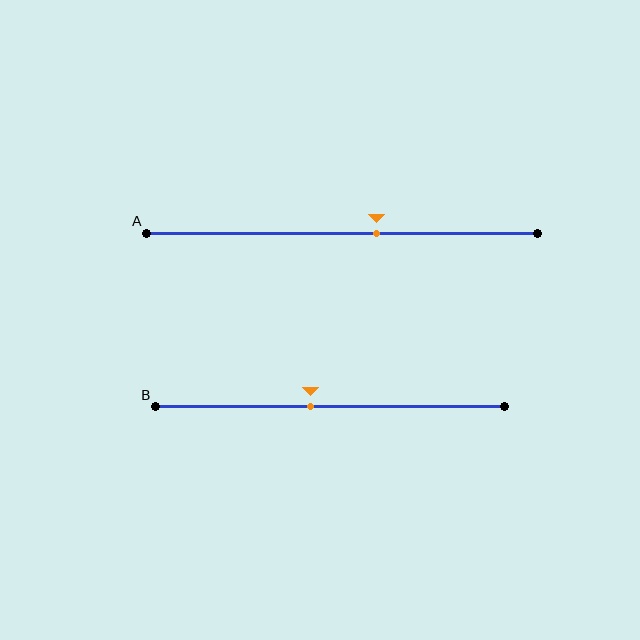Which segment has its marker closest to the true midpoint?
Segment B has its marker closest to the true midpoint.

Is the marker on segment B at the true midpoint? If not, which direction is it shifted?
No, the marker on segment B is shifted to the left by about 6% of the segment length.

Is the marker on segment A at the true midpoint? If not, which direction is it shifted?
No, the marker on segment A is shifted to the right by about 9% of the segment length.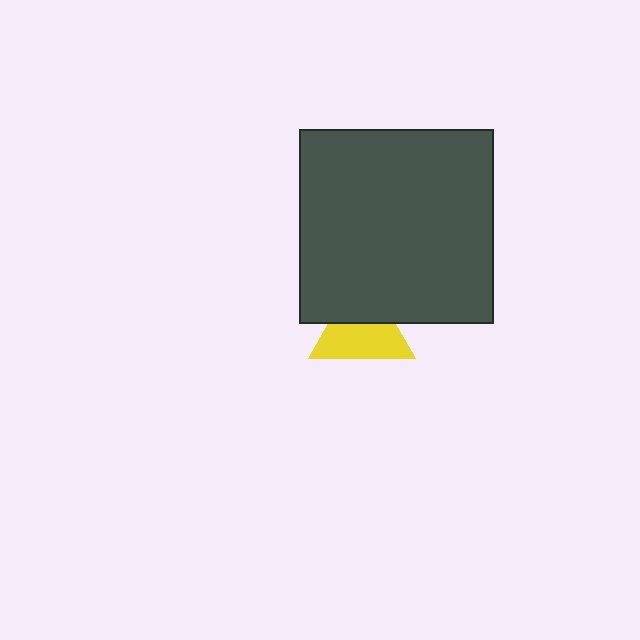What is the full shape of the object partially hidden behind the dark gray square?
The partially hidden object is a yellow triangle.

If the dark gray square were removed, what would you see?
You would see the complete yellow triangle.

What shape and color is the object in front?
The object in front is a dark gray square.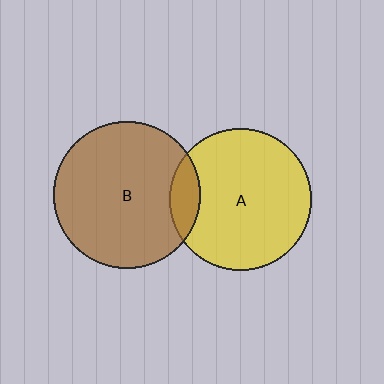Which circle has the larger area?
Circle B (brown).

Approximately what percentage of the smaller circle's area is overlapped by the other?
Approximately 10%.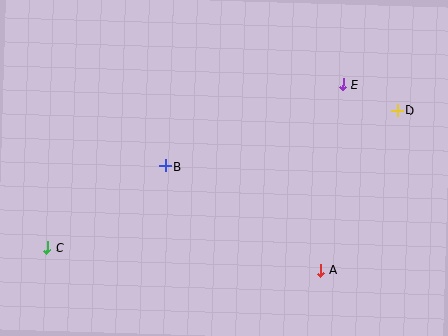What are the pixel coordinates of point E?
Point E is at (343, 84).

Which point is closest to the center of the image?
Point B at (165, 166) is closest to the center.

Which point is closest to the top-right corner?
Point D is closest to the top-right corner.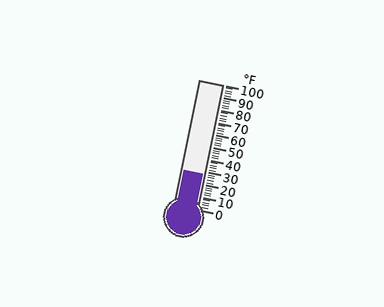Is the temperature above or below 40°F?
The temperature is below 40°F.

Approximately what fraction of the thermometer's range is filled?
The thermometer is filled to approximately 30% of its range.